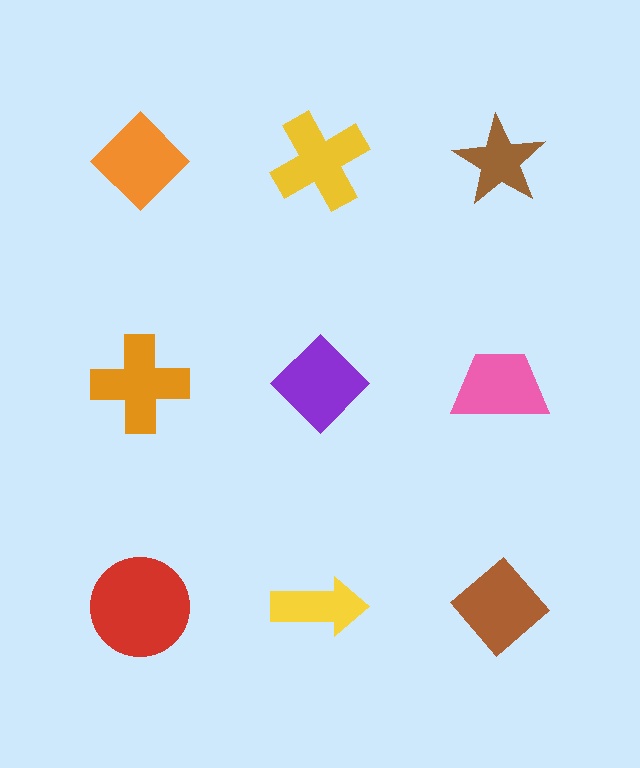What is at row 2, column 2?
A purple diamond.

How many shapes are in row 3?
3 shapes.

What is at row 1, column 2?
A yellow cross.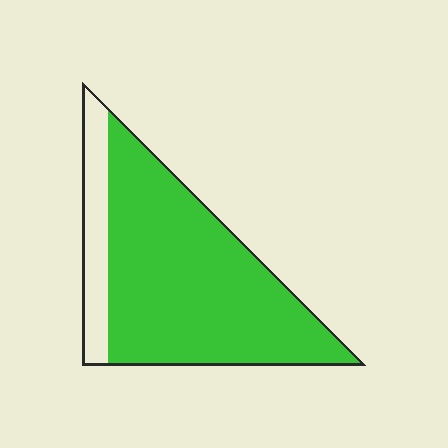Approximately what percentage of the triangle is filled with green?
Approximately 85%.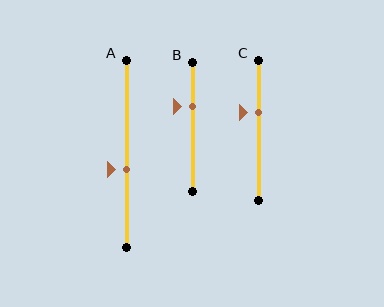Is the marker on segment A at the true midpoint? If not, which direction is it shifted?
No, the marker on segment A is shifted downward by about 9% of the segment length.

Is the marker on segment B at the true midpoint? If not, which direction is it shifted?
No, the marker on segment B is shifted upward by about 16% of the segment length.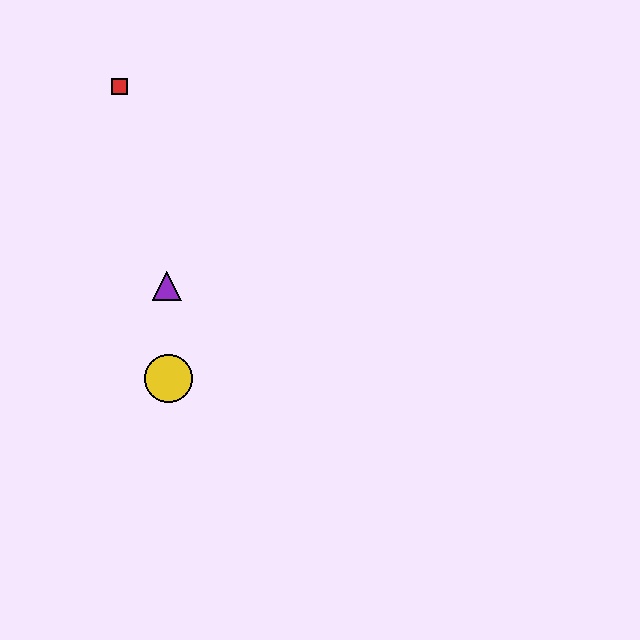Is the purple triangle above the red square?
No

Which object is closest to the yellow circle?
The purple triangle is closest to the yellow circle.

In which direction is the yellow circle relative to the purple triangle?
The yellow circle is below the purple triangle.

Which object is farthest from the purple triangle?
The red square is farthest from the purple triangle.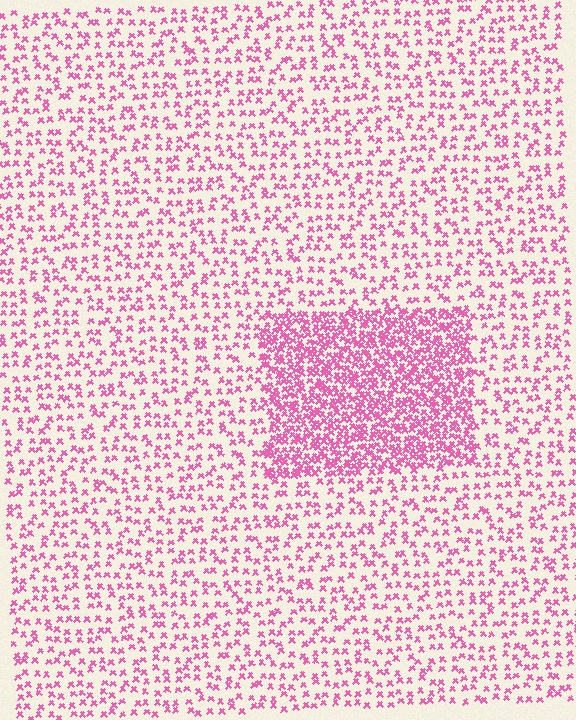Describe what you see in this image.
The image contains small pink elements arranged at two different densities. A rectangle-shaped region is visible where the elements are more densely packed than the surrounding area.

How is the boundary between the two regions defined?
The boundary is defined by a change in element density (approximately 2.6x ratio). All elements are the same color, size, and shape.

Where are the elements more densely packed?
The elements are more densely packed inside the rectangle boundary.